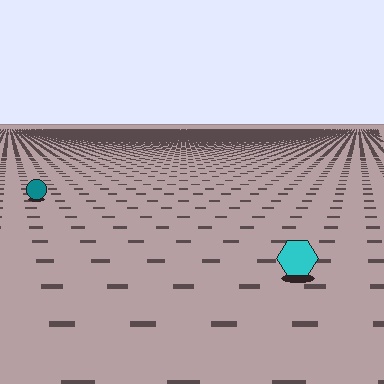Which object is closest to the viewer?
The cyan hexagon is closest. The texture marks near it are larger and more spread out.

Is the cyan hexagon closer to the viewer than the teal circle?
Yes. The cyan hexagon is closer — you can tell from the texture gradient: the ground texture is coarser near it.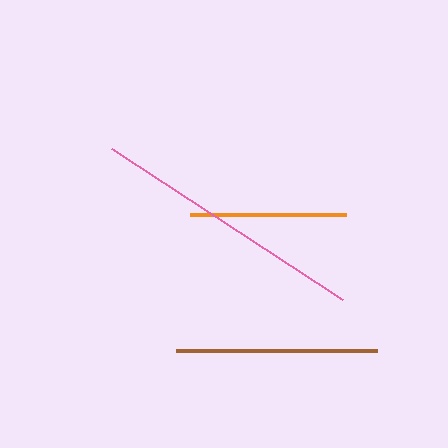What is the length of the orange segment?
The orange segment is approximately 156 pixels long.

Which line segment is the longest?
The pink line is the longest at approximately 276 pixels.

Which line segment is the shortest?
The orange line is the shortest at approximately 156 pixels.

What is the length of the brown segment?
The brown segment is approximately 201 pixels long.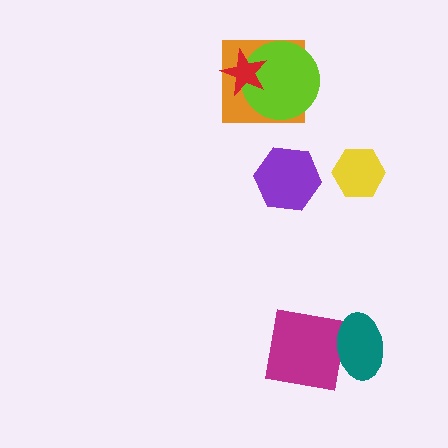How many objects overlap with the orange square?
2 objects overlap with the orange square.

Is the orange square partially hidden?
Yes, it is partially covered by another shape.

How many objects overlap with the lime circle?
2 objects overlap with the lime circle.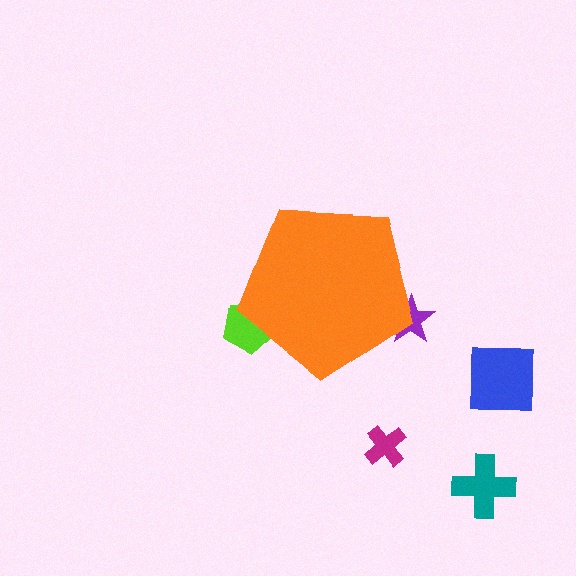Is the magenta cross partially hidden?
No, the magenta cross is fully visible.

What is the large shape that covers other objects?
An orange pentagon.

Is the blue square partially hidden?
No, the blue square is fully visible.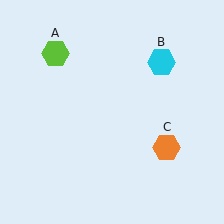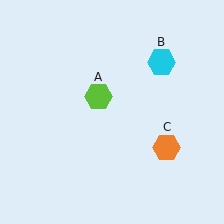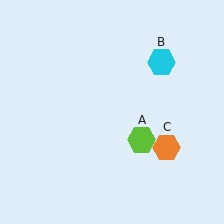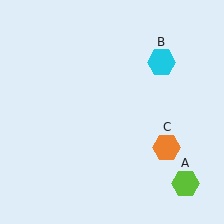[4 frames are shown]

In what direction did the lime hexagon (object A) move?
The lime hexagon (object A) moved down and to the right.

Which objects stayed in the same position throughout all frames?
Cyan hexagon (object B) and orange hexagon (object C) remained stationary.